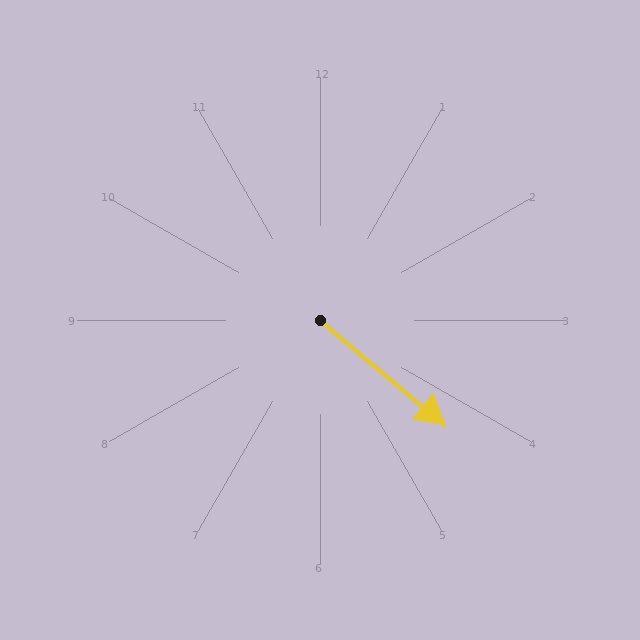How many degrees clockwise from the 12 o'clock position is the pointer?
Approximately 130 degrees.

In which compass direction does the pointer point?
Southeast.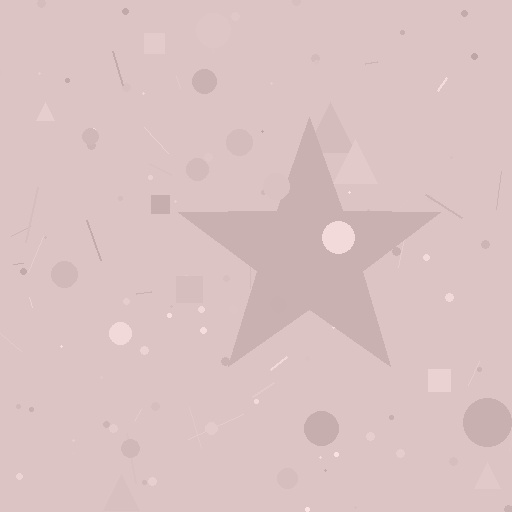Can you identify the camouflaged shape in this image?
The camouflaged shape is a star.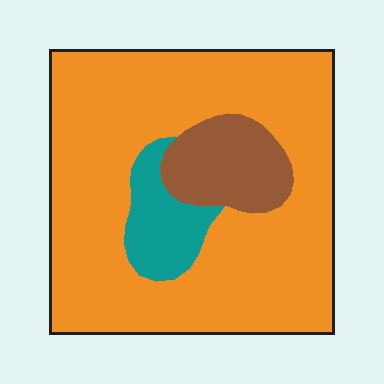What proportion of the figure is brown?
Brown covers about 10% of the figure.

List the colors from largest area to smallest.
From largest to smallest: orange, brown, teal.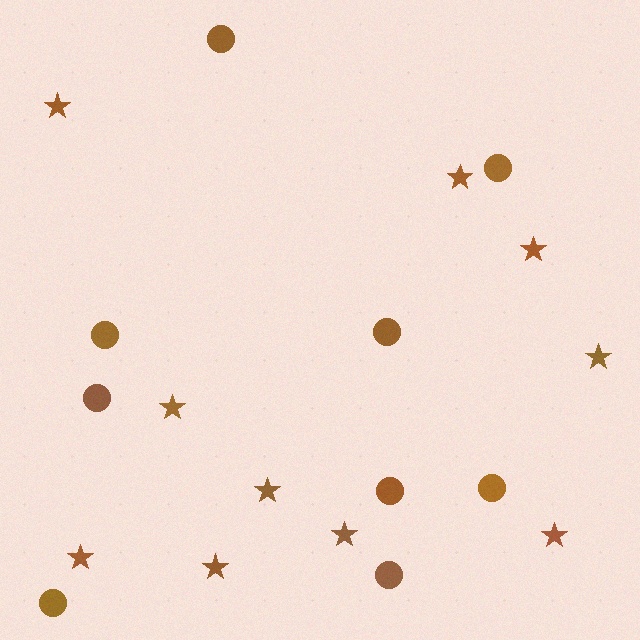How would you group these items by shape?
There are 2 groups: one group of circles (9) and one group of stars (10).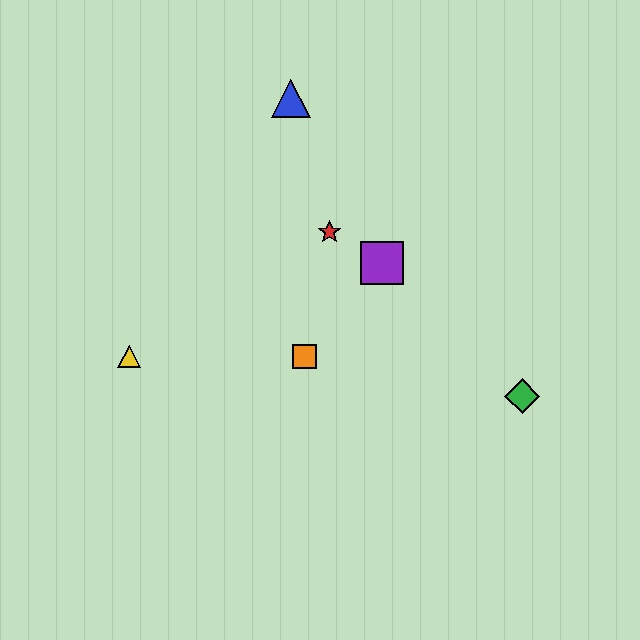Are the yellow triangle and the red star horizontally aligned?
No, the yellow triangle is at y≈356 and the red star is at y≈232.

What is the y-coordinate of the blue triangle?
The blue triangle is at y≈98.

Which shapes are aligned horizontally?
The yellow triangle, the orange square are aligned horizontally.